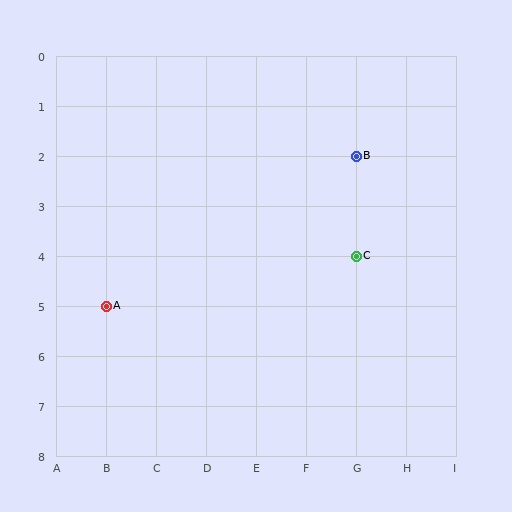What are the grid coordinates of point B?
Point B is at grid coordinates (G, 2).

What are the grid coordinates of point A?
Point A is at grid coordinates (B, 5).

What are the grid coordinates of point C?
Point C is at grid coordinates (G, 4).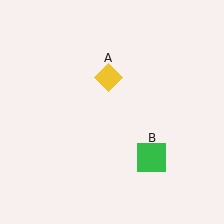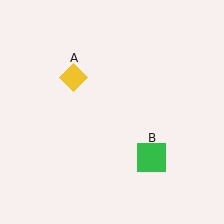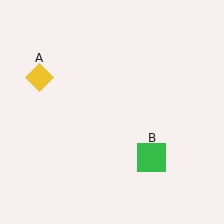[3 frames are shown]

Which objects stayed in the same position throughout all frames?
Green square (object B) remained stationary.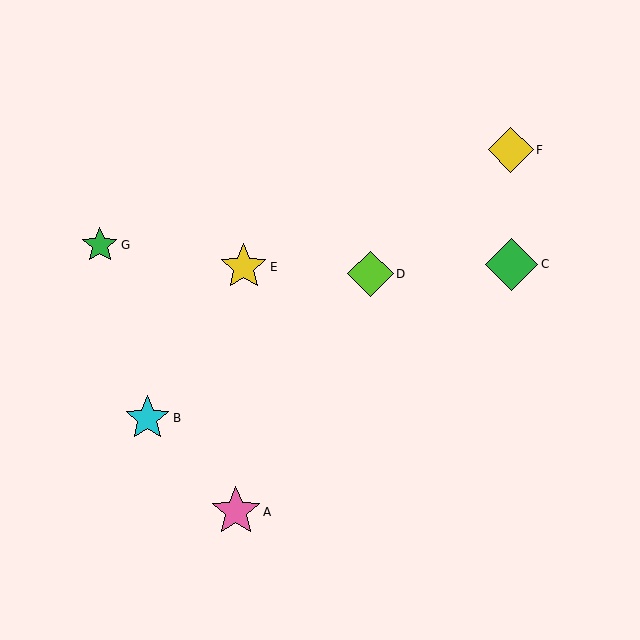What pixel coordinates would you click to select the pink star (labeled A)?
Click at (236, 512) to select the pink star A.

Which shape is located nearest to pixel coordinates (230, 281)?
The yellow star (labeled E) at (244, 267) is nearest to that location.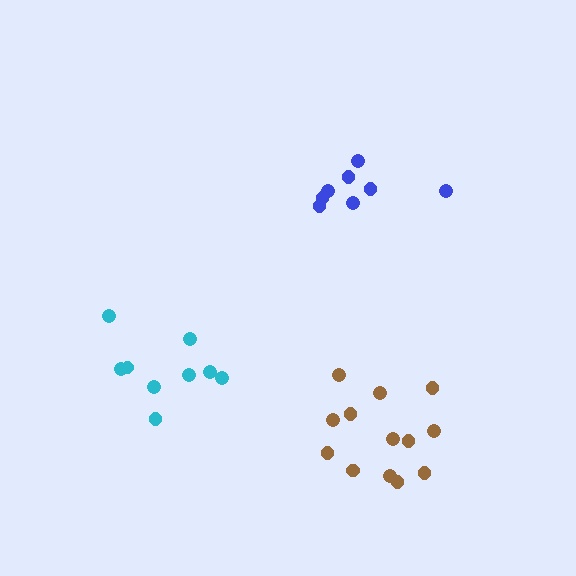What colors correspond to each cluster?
The clusters are colored: cyan, blue, brown.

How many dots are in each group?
Group 1: 9 dots, Group 2: 8 dots, Group 3: 13 dots (30 total).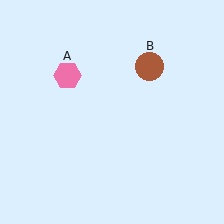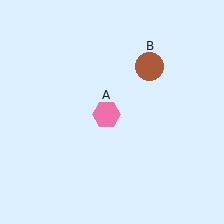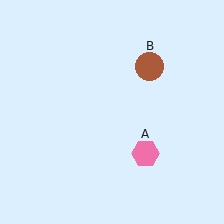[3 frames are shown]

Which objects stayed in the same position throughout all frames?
Brown circle (object B) remained stationary.